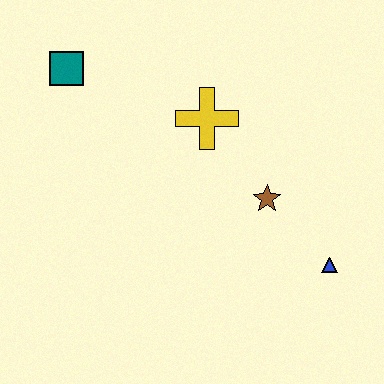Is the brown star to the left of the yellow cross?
No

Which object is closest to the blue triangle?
The brown star is closest to the blue triangle.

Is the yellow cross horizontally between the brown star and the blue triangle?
No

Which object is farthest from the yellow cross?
The blue triangle is farthest from the yellow cross.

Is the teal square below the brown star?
No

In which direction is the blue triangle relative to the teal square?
The blue triangle is to the right of the teal square.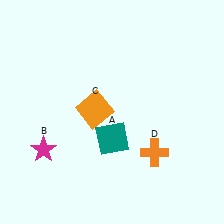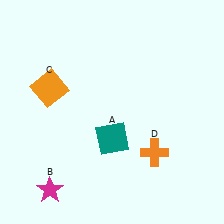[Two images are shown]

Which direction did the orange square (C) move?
The orange square (C) moved left.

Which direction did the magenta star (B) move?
The magenta star (B) moved down.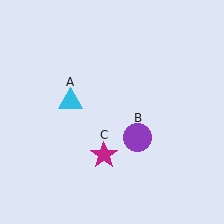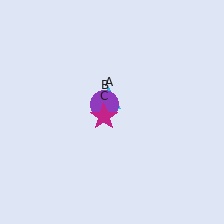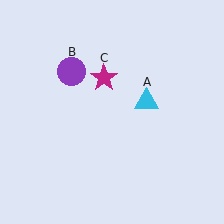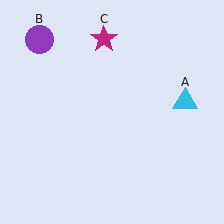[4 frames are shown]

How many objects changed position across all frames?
3 objects changed position: cyan triangle (object A), purple circle (object B), magenta star (object C).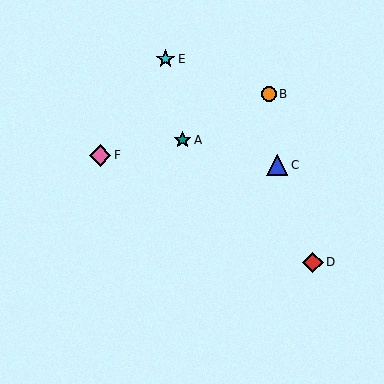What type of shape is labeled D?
Shape D is a red diamond.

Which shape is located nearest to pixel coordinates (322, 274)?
The red diamond (labeled D) at (313, 262) is nearest to that location.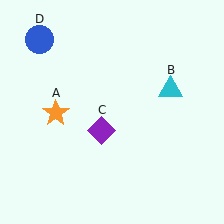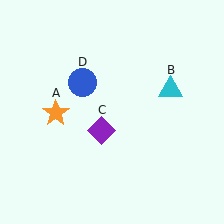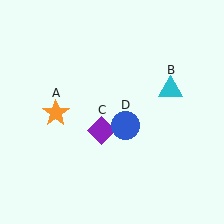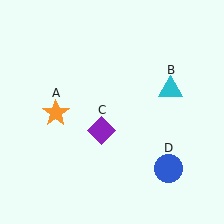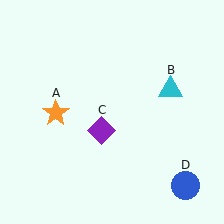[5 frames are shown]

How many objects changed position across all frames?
1 object changed position: blue circle (object D).